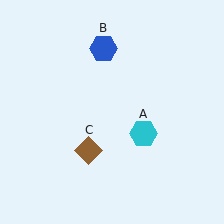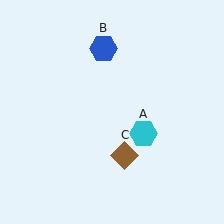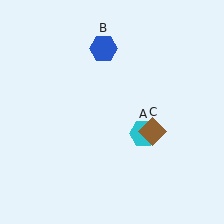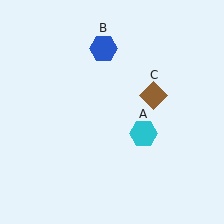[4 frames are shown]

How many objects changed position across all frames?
1 object changed position: brown diamond (object C).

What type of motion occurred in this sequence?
The brown diamond (object C) rotated counterclockwise around the center of the scene.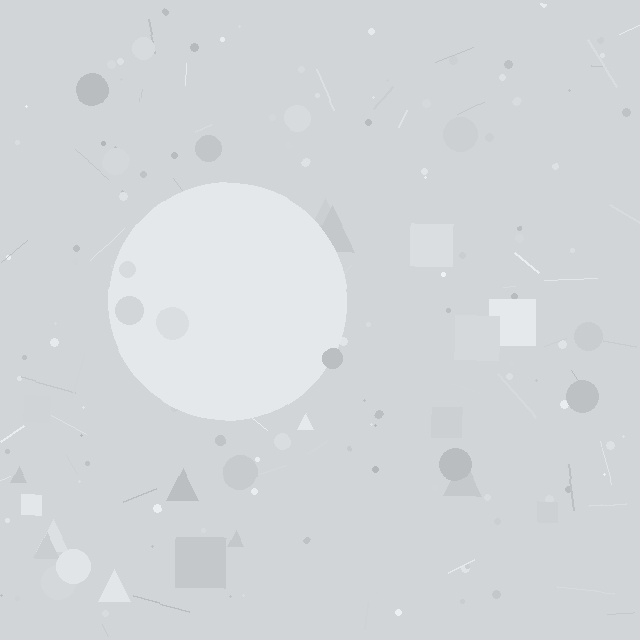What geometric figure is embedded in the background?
A circle is embedded in the background.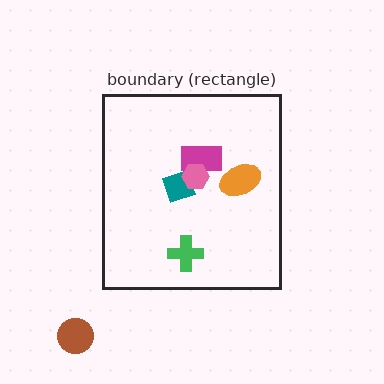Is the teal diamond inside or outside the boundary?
Inside.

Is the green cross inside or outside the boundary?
Inside.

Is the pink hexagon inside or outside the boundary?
Inside.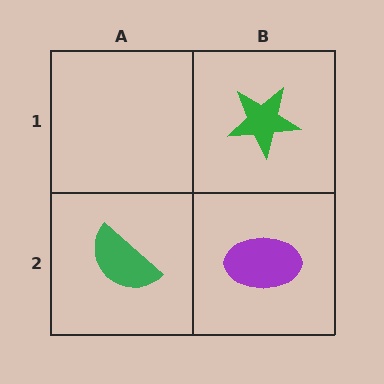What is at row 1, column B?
A green star.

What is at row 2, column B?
A purple ellipse.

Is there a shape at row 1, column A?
No, that cell is empty.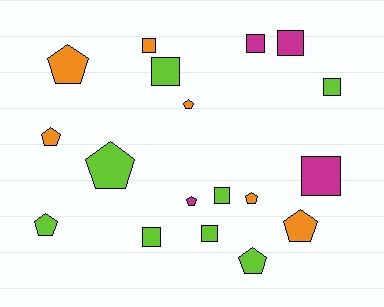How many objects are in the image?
There are 18 objects.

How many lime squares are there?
There are 5 lime squares.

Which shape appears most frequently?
Pentagon, with 9 objects.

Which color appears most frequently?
Lime, with 8 objects.